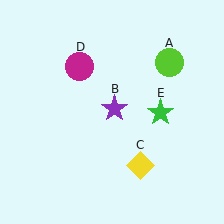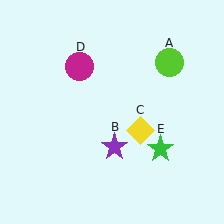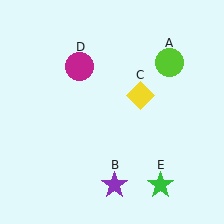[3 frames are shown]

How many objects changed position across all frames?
3 objects changed position: purple star (object B), yellow diamond (object C), green star (object E).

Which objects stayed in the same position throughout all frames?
Lime circle (object A) and magenta circle (object D) remained stationary.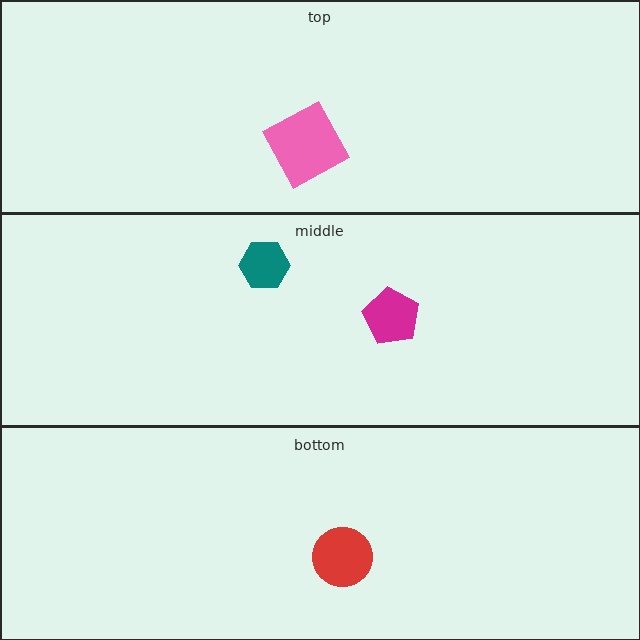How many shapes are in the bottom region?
1.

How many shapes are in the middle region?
2.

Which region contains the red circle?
The bottom region.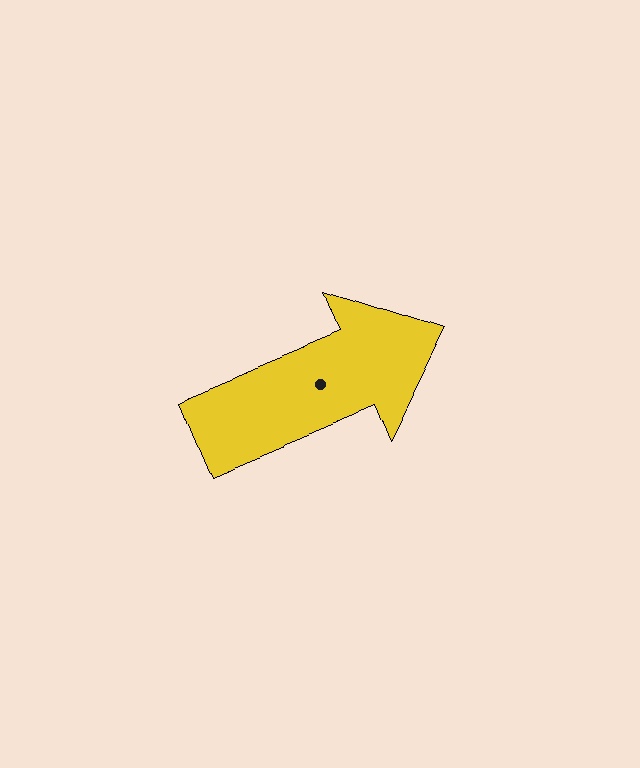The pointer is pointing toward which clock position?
Roughly 2 o'clock.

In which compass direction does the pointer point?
Northeast.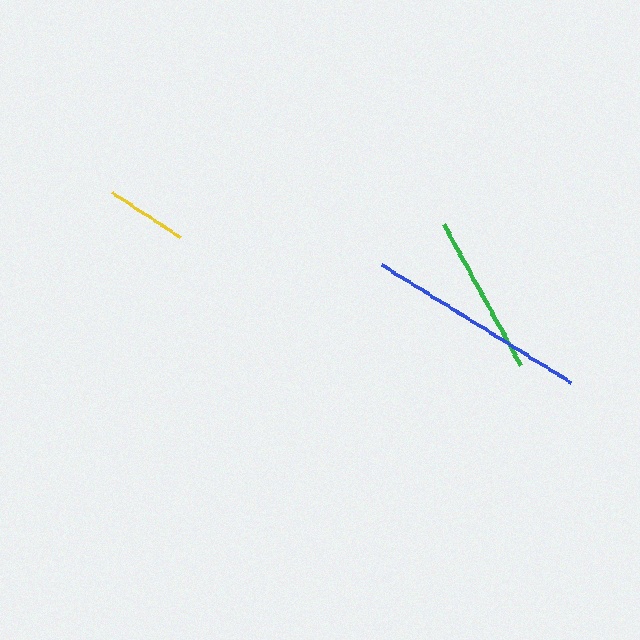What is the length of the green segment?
The green segment is approximately 161 pixels long.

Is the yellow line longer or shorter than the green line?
The green line is longer than the yellow line.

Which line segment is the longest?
The blue line is the longest at approximately 223 pixels.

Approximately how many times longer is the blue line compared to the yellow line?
The blue line is approximately 2.8 times the length of the yellow line.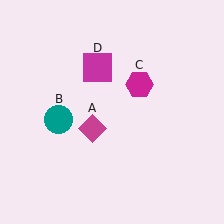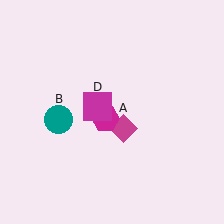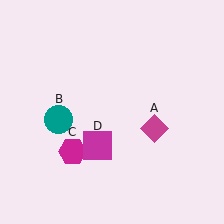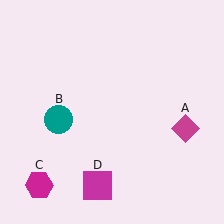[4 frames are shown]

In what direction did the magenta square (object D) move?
The magenta square (object D) moved down.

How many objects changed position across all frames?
3 objects changed position: magenta diamond (object A), magenta hexagon (object C), magenta square (object D).